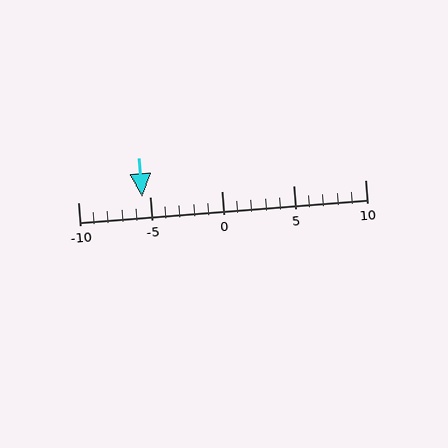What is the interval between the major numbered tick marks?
The major tick marks are spaced 5 units apart.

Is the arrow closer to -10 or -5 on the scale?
The arrow is closer to -5.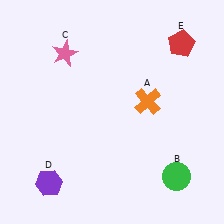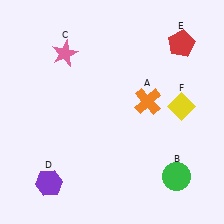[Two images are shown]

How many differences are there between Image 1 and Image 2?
There is 1 difference between the two images.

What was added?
A yellow diamond (F) was added in Image 2.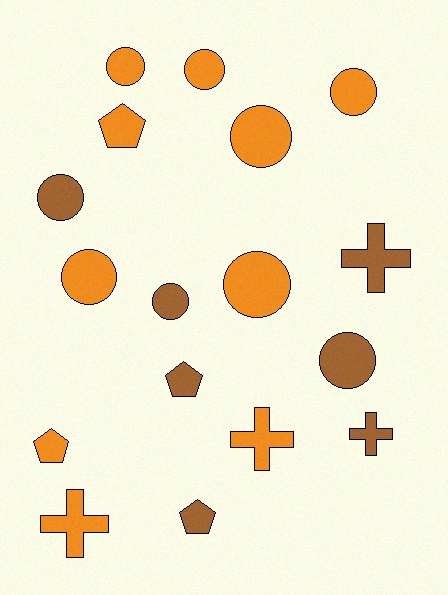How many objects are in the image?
There are 17 objects.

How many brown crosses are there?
There are 2 brown crosses.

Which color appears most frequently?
Orange, with 10 objects.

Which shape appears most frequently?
Circle, with 9 objects.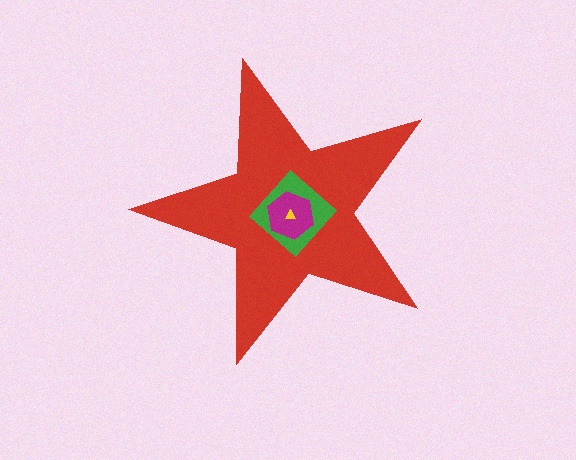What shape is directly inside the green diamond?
The magenta hexagon.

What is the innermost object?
The yellow triangle.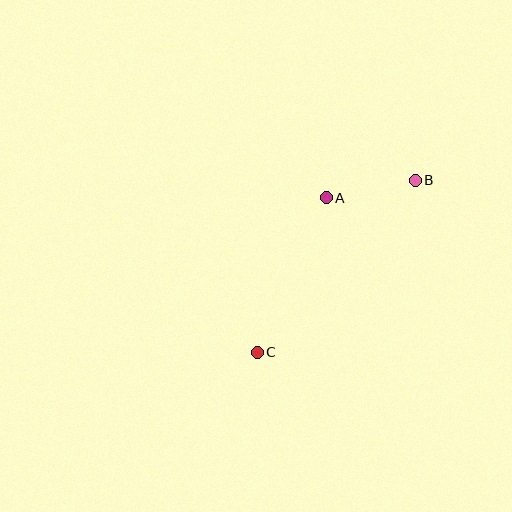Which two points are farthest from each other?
Points B and C are farthest from each other.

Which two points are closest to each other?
Points A and B are closest to each other.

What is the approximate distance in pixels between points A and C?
The distance between A and C is approximately 169 pixels.